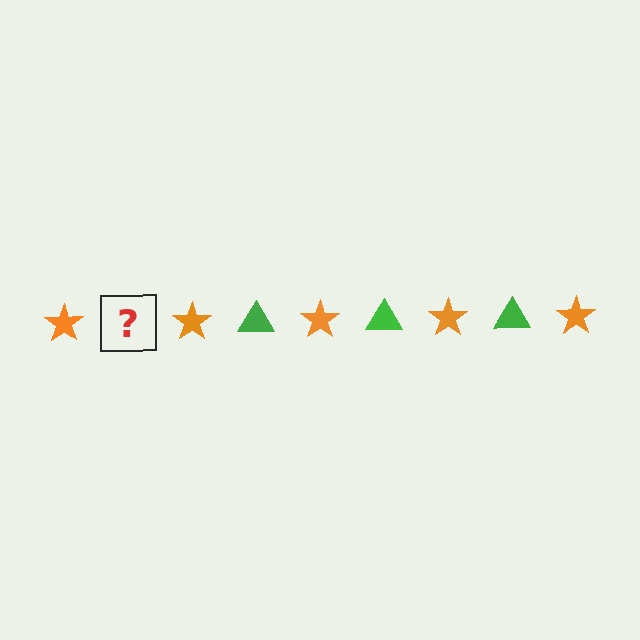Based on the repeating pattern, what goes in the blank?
The blank should be a green triangle.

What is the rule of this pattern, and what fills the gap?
The rule is that the pattern alternates between orange star and green triangle. The gap should be filled with a green triangle.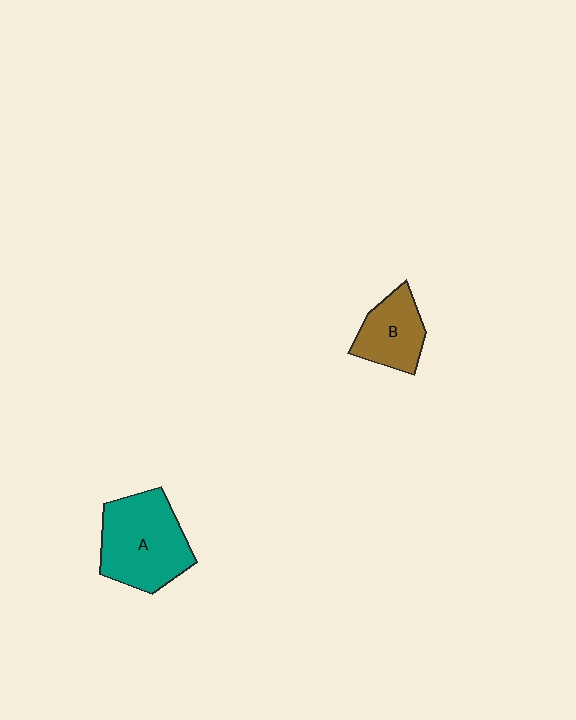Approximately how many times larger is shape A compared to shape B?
Approximately 1.7 times.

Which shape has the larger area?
Shape A (teal).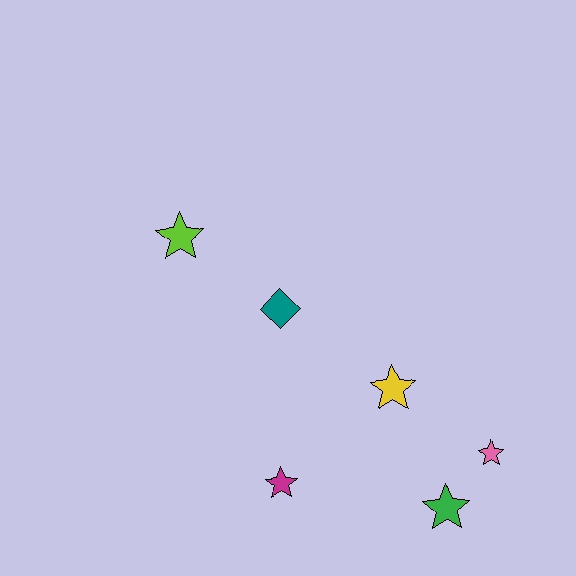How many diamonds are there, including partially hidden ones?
There is 1 diamond.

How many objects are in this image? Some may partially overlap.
There are 6 objects.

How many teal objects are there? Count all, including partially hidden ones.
There is 1 teal object.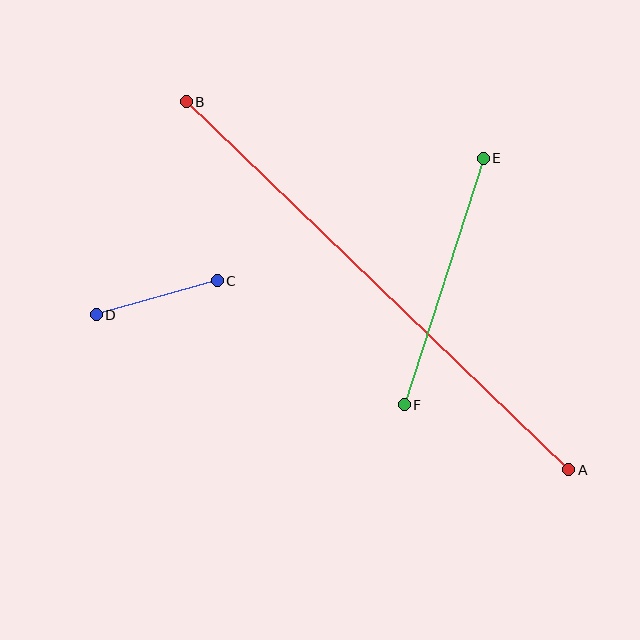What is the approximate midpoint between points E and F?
The midpoint is at approximately (444, 282) pixels.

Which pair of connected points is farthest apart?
Points A and B are farthest apart.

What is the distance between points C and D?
The distance is approximately 126 pixels.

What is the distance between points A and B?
The distance is approximately 531 pixels.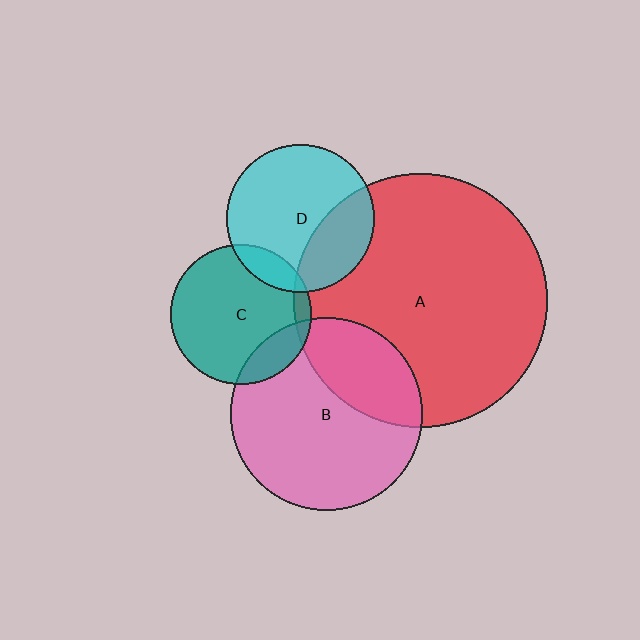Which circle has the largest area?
Circle A (red).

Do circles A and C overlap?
Yes.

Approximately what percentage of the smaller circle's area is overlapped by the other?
Approximately 5%.